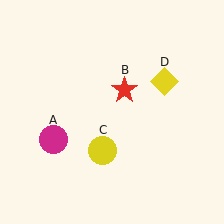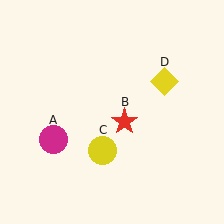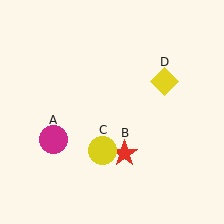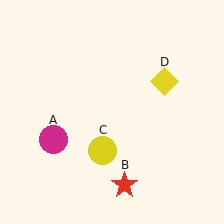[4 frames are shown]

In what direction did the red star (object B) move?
The red star (object B) moved down.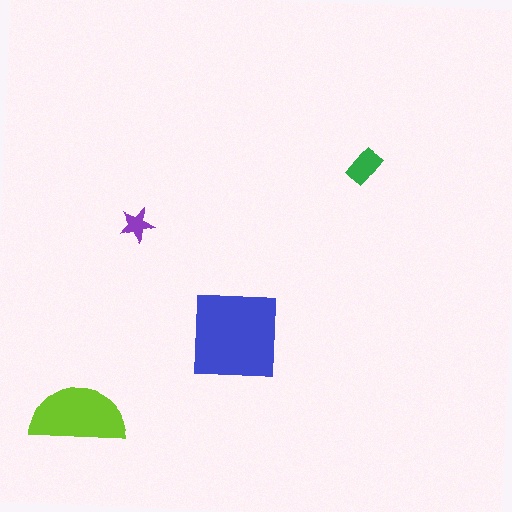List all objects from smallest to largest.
The purple star, the green rectangle, the lime semicircle, the blue square.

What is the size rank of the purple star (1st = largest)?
4th.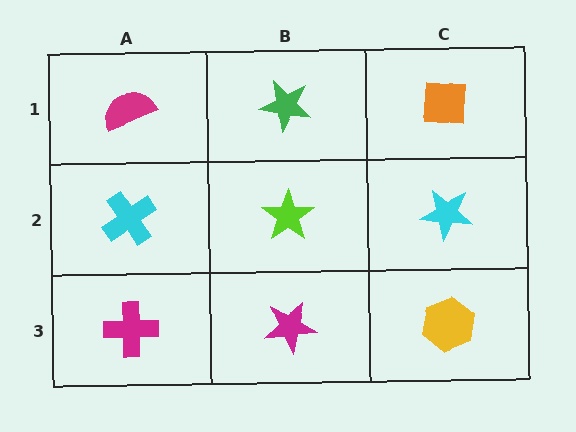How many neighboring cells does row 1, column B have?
3.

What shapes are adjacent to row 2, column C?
An orange square (row 1, column C), a yellow hexagon (row 3, column C), a lime star (row 2, column B).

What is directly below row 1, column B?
A lime star.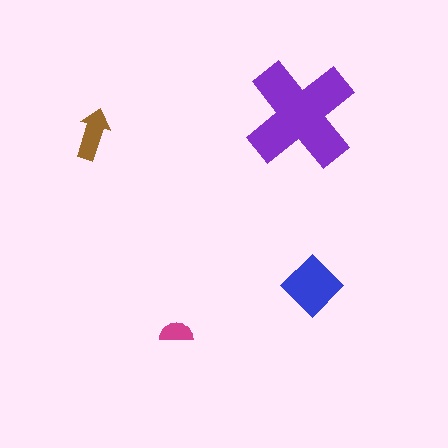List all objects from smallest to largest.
The magenta semicircle, the brown arrow, the blue diamond, the purple cross.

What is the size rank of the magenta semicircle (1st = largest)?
4th.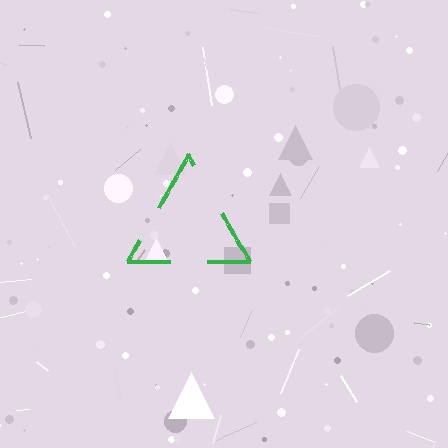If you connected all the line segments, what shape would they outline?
They would outline a triangle.